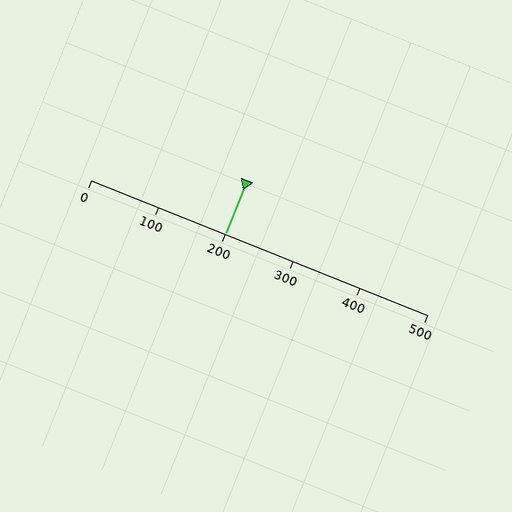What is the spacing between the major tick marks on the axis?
The major ticks are spaced 100 apart.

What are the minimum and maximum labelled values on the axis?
The axis runs from 0 to 500.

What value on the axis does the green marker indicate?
The marker indicates approximately 200.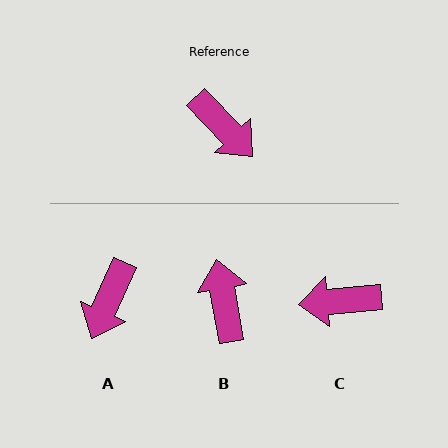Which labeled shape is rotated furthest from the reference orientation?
B, about 146 degrees away.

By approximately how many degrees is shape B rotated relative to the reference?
Approximately 146 degrees counter-clockwise.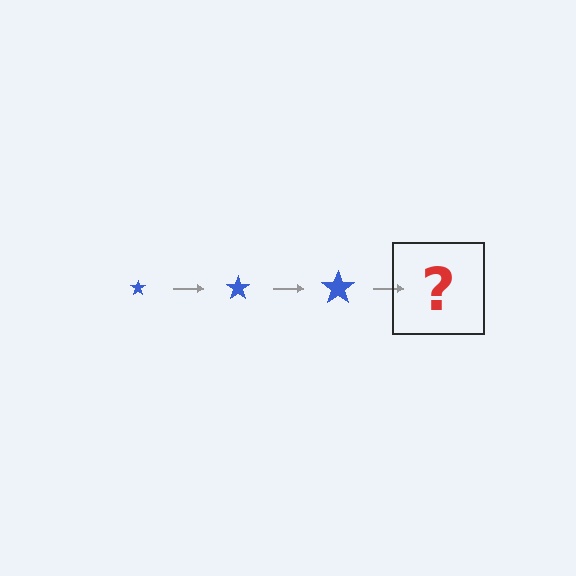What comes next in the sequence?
The next element should be a blue star, larger than the previous one.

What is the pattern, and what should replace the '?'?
The pattern is that the star gets progressively larger each step. The '?' should be a blue star, larger than the previous one.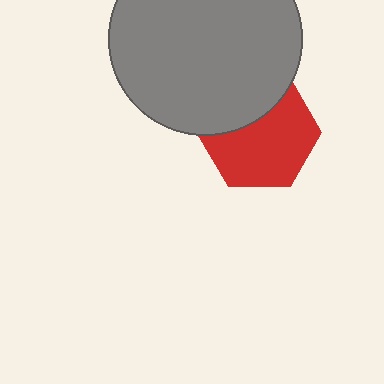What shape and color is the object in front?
The object in front is a gray circle.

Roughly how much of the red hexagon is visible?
Most of it is visible (roughly 67%).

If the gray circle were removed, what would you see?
You would see the complete red hexagon.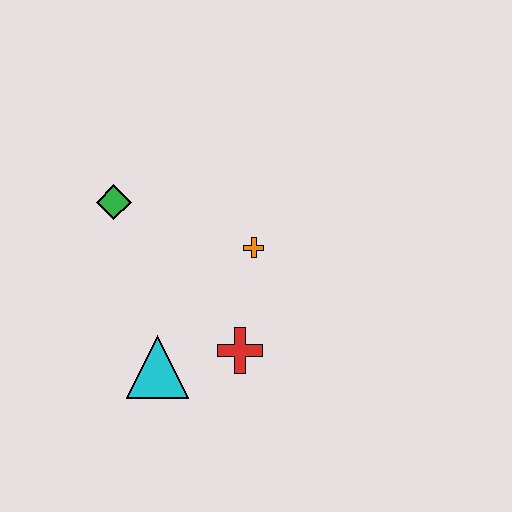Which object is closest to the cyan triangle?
The red cross is closest to the cyan triangle.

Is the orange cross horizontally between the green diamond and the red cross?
No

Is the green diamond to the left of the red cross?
Yes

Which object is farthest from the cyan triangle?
The green diamond is farthest from the cyan triangle.